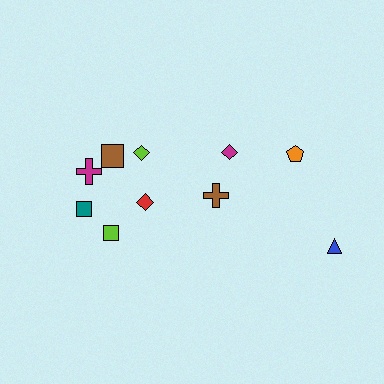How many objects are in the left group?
There are 6 objects.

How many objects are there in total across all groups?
There are 10 objects.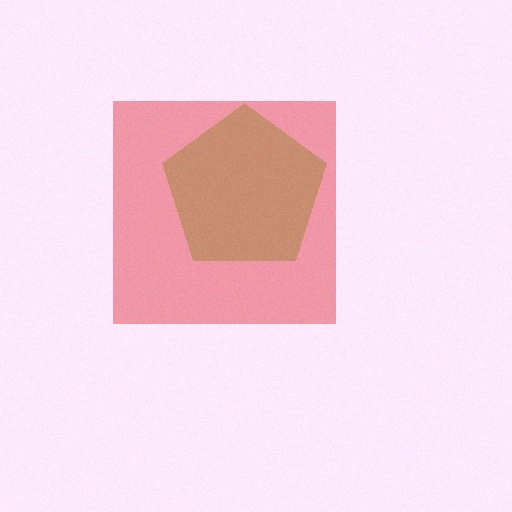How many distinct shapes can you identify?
There are 2 distinct shapes: a lime pentagon, a red square.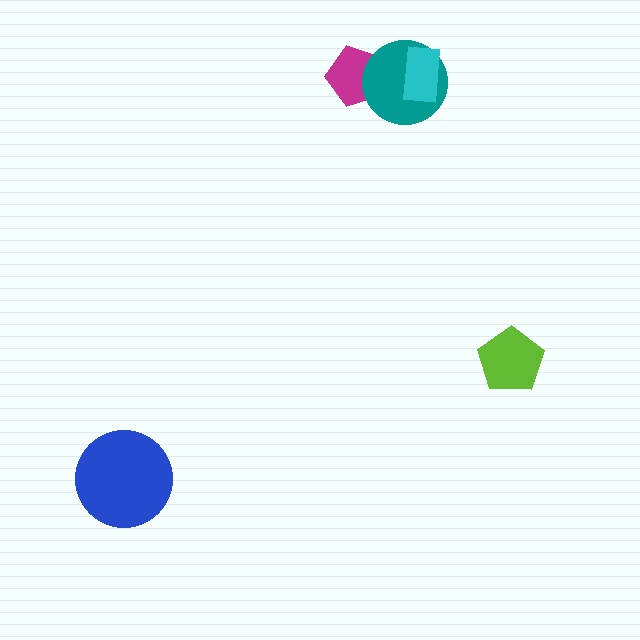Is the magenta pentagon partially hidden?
Yes, it is partially covered by another shape.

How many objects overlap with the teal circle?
2 objects overlap with the teal circle.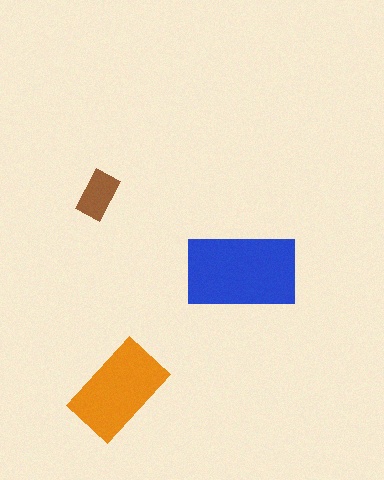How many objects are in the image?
There are 3 objects in the image.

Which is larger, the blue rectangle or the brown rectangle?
The blue one.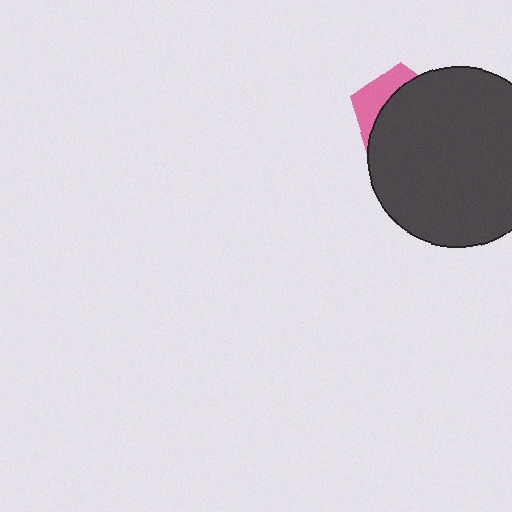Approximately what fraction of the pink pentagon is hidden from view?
Roughly 70% of the pink pentagon is hidden behind the dark gray circle.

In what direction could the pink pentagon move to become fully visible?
The pink pentagon could move toward the upper-left. That would shift it out from behind the dark gray circle entirely.